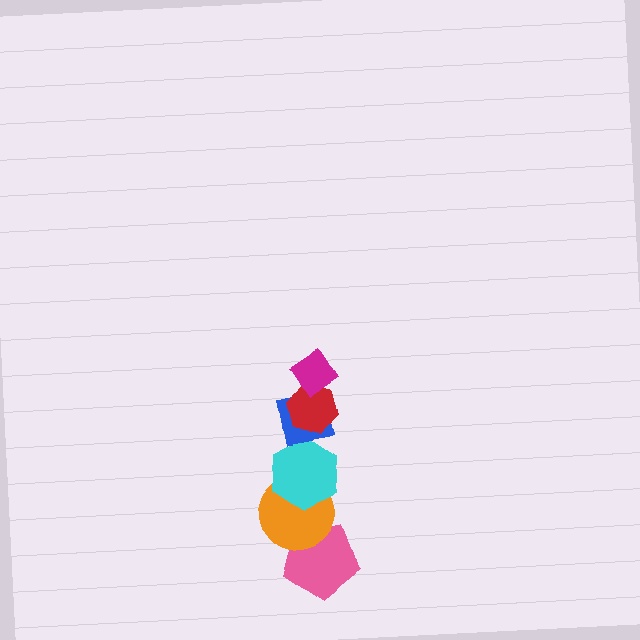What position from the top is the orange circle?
The orange circle is 5th from the top.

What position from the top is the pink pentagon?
The pink pentagon is 6th from the top.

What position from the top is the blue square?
The blue square is 3rd from the top.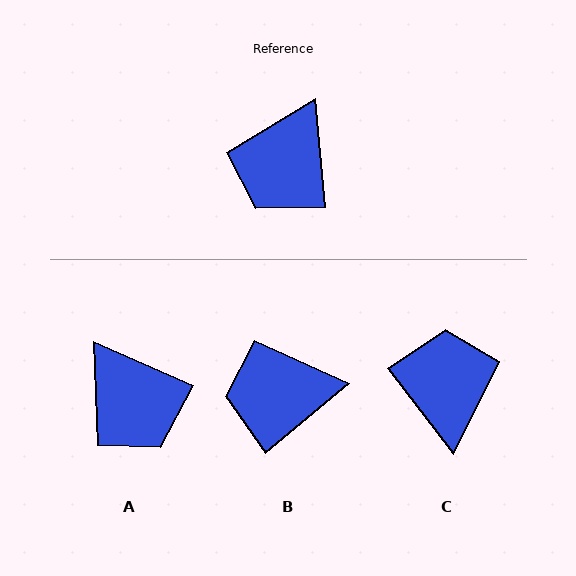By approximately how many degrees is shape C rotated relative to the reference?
Approximately 148 degrees clockwise.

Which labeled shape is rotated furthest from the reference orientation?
C, about 148 degrees away.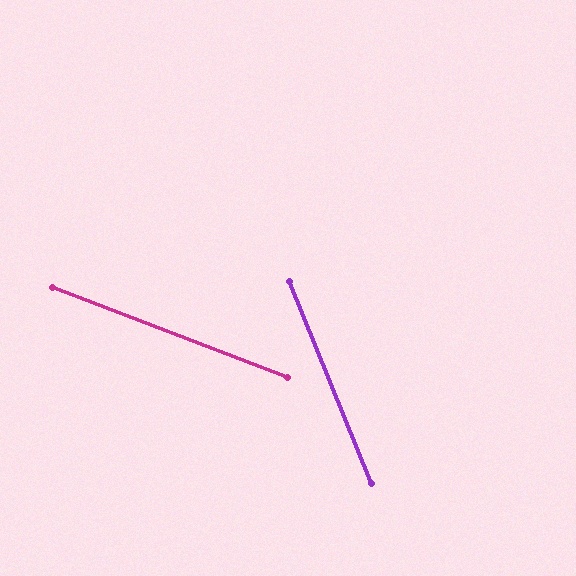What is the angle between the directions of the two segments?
Approximately 47 degrees.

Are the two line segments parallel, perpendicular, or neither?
Neither parallel nor perpendicular — they differ by about 47°.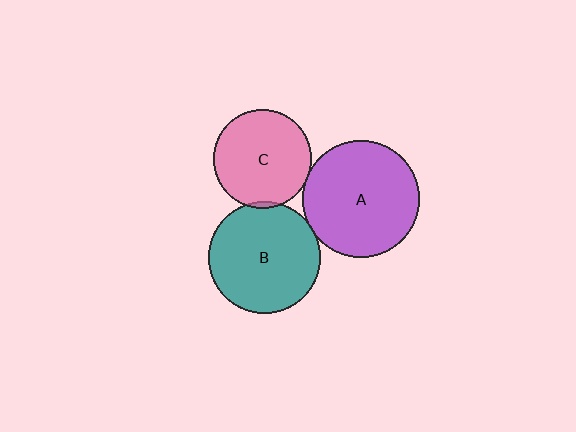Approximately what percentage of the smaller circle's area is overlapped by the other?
Approximately 5%.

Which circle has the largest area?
Circle A (purple).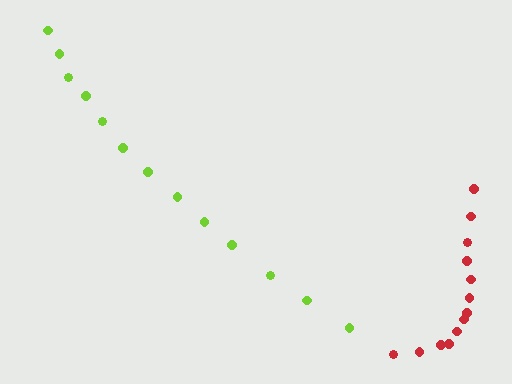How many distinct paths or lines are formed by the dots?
There are 2 distinct paths.